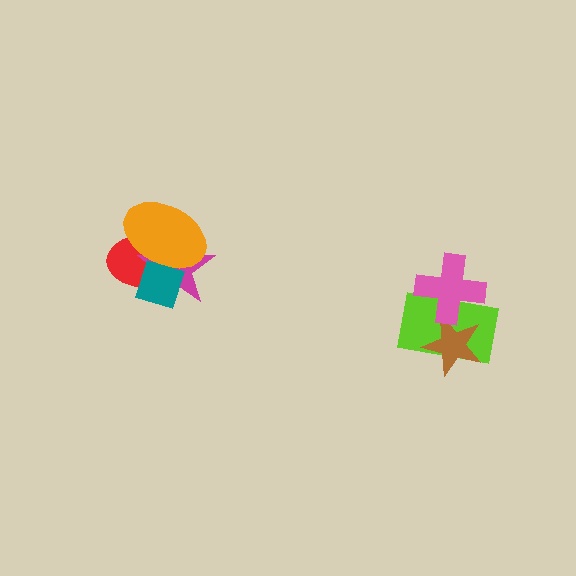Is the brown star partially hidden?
Yes, it is partially covered by another shape.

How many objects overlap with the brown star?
2 objects overlap with the brown star.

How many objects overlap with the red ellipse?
3 objects overlap with the red ellipse.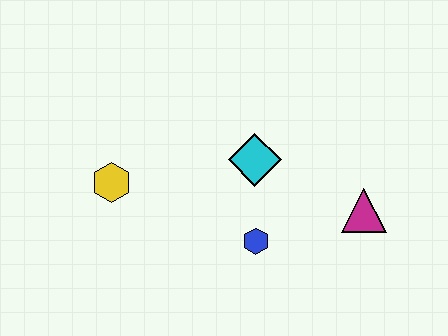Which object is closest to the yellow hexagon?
The cyan diamond is closest to the yellow hexagon.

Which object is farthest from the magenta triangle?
The yellow hexagon is farthest from the magenta triangle.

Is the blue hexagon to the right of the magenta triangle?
No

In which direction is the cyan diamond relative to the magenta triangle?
The cyan diamond is to the left of the magenta triangle.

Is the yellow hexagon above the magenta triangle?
Yes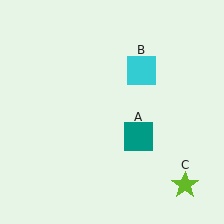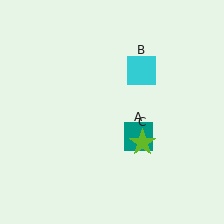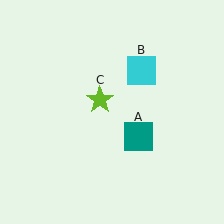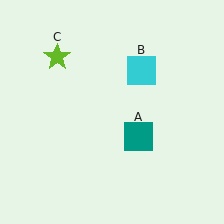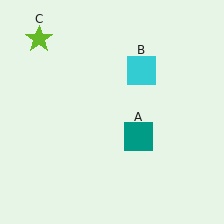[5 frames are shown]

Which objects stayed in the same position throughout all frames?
Teal square (object A) and cyan square (object B) remained stationary.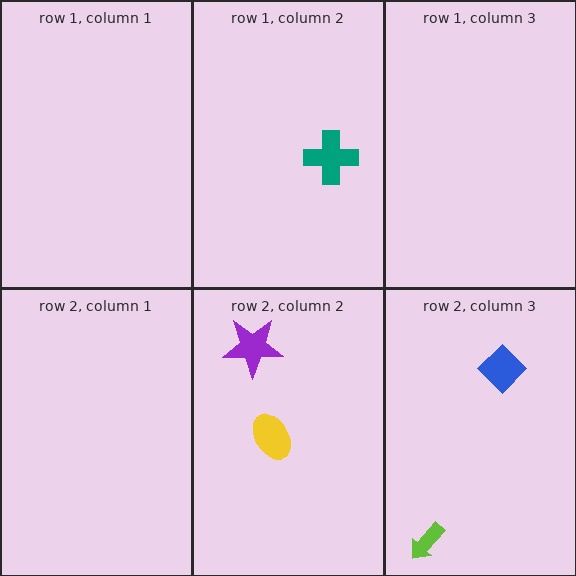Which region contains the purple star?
The row 2, column 2 region.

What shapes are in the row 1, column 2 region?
The teal cross.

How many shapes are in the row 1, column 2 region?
1.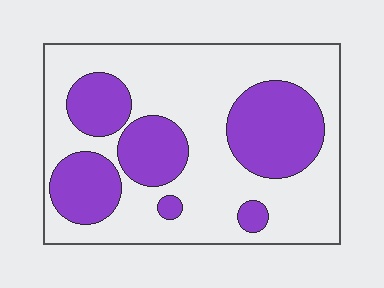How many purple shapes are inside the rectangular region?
6.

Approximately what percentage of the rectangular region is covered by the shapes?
Approximately 35%.